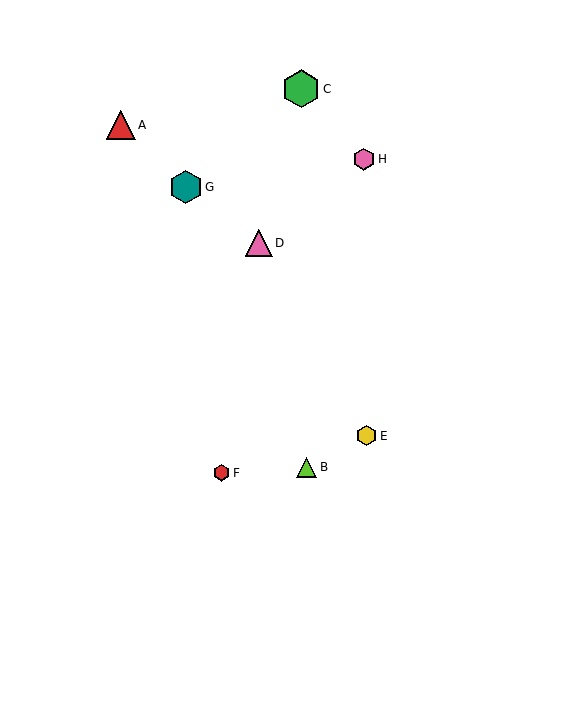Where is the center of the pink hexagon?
The center of the pink hexagon is at (364, 159).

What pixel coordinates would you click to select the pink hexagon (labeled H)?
Click at (364, 159) to select the pink hexagon H.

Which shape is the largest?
The green hexagon (labeled C) is the largest.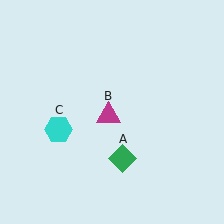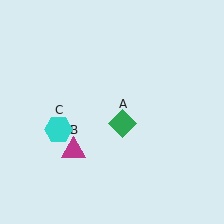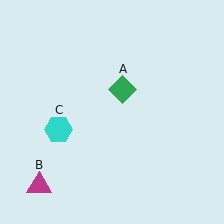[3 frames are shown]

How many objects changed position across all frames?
2 objects changed position: green diamond (object A), magenta triangle (object B).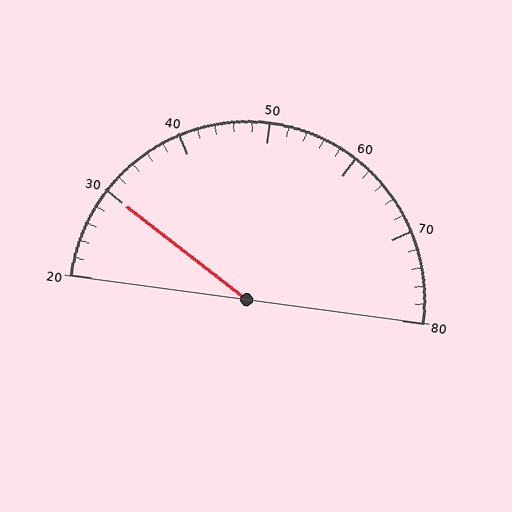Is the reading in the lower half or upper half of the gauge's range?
The reading is in the lower half of the range (20 to 80).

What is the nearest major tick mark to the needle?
The nearest major tick mark is 30.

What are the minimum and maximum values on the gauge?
The gauge ranges from 20 to 80.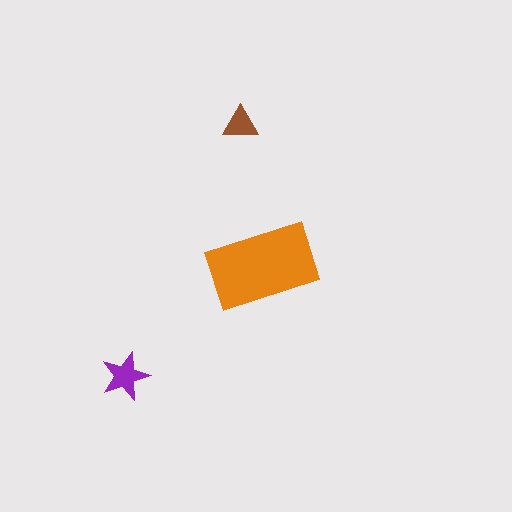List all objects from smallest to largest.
The brown triangle, the purple star, the orange rectangle.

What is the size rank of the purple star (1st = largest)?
2nd.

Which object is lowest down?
The purple star is bottommost.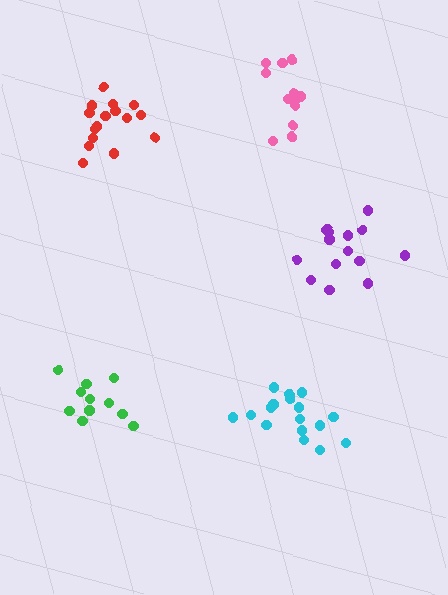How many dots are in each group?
Group 1: 16 dots, Group 2: 17 dots, Group 3: 14 dots, Group 4: 12 dots, Group 5: 11 dots (70 total).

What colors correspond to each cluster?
The clusters are colored: red, cyan, purple, pink, green.